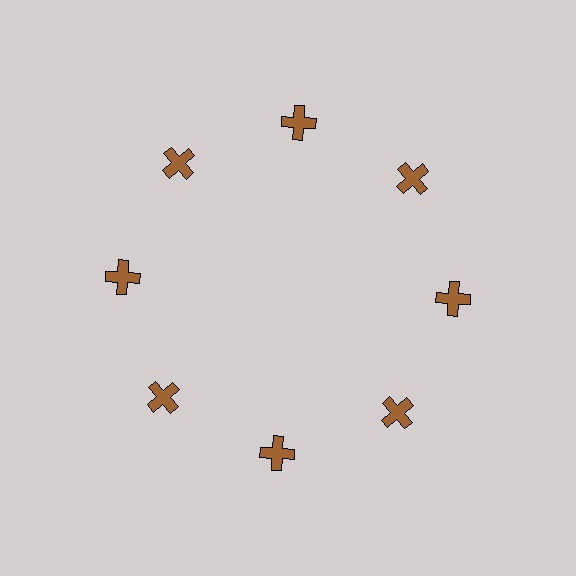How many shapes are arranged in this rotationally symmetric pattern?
There are 8 shapes, arranged in 8 groups of 1.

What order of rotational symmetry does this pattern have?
This pattern has 8-fold rotational symmetry.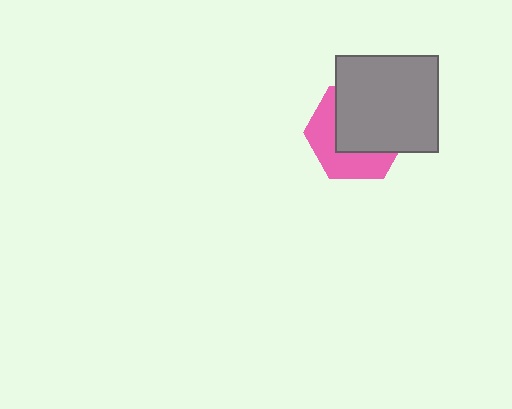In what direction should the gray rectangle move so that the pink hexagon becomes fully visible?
The gray rectangle should move toward the upper-right. That is the shortest direction to clear the overlap and leave the pink hexagon fully visible.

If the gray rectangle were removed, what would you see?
You would see the complete pink hexagon.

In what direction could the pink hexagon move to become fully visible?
The pink hexagon could move toward the lower-left. That would shift it out from behind the gray rectangle entirely.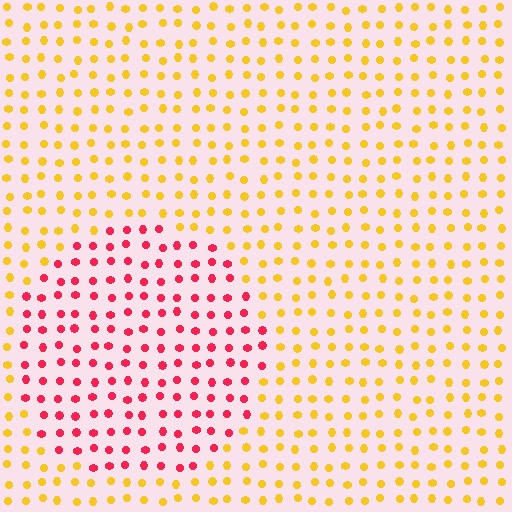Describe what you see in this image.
The image is filled with small yellow elements in a uniform arrangement. A circle-shaped region is visible where the elements are tinted to a slightly different hue, forming a subtle color boundary.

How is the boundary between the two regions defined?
The boundary is defined purely by a slight shift in hue (about 61 degrees). Spacing, size, and orientation are identical on both sides.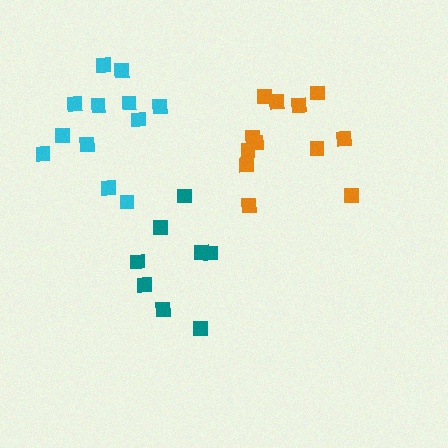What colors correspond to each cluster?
The clusters are colored: orange, teal, cyan.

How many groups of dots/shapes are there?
There are 3 groups.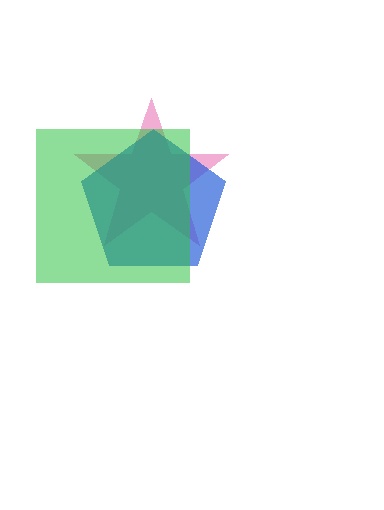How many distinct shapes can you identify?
There are 3 distinct shapes: a pink star, a blue pentagon, a green square.